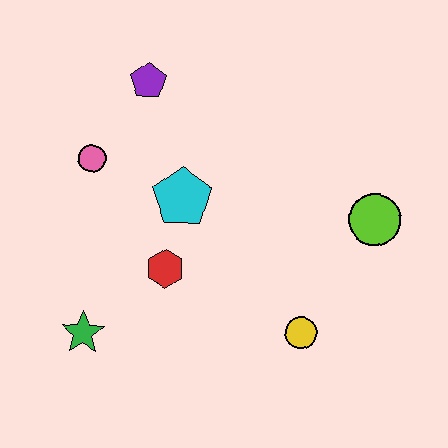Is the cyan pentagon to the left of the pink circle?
No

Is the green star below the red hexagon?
Yes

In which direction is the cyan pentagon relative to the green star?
The cyan pentagon is above the green star.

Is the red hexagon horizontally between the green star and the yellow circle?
Yes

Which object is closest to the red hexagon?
The cyan pentagon is closest to the red hexagon.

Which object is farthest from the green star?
The lime circle is farthest from the green star.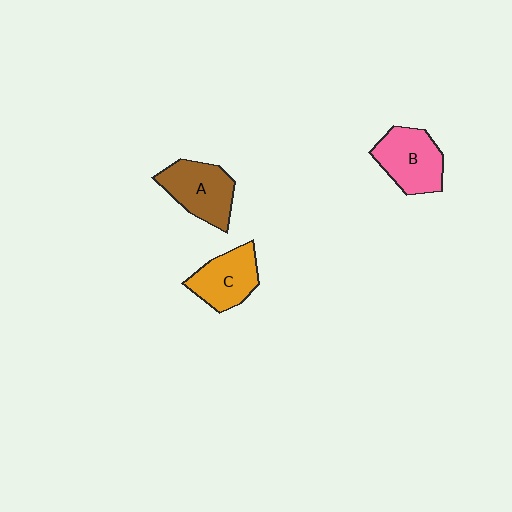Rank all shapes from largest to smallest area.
From largest to smallest: B (pink), A (brown), C (orange).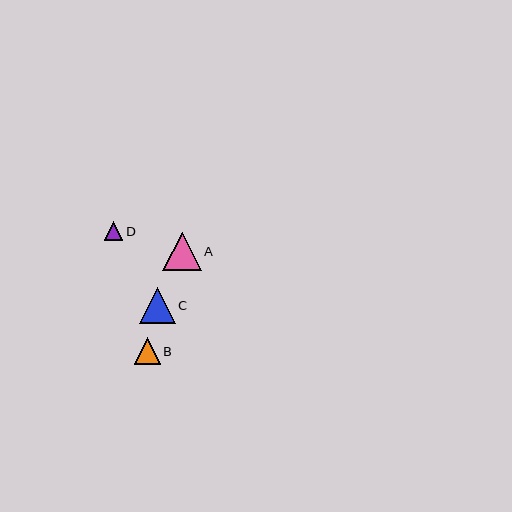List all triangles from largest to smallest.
From largest to smallest: A, C, B, D.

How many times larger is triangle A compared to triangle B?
Triangle A is approximately 1.5 times the size of triangle B.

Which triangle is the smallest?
Triangle D is the smallest with a size of approximately 18 pixels.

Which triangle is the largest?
Triangle A is the largest with a size of approximately 38 pixels.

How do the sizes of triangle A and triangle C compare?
Triangle A and triangle C are approximately the same size.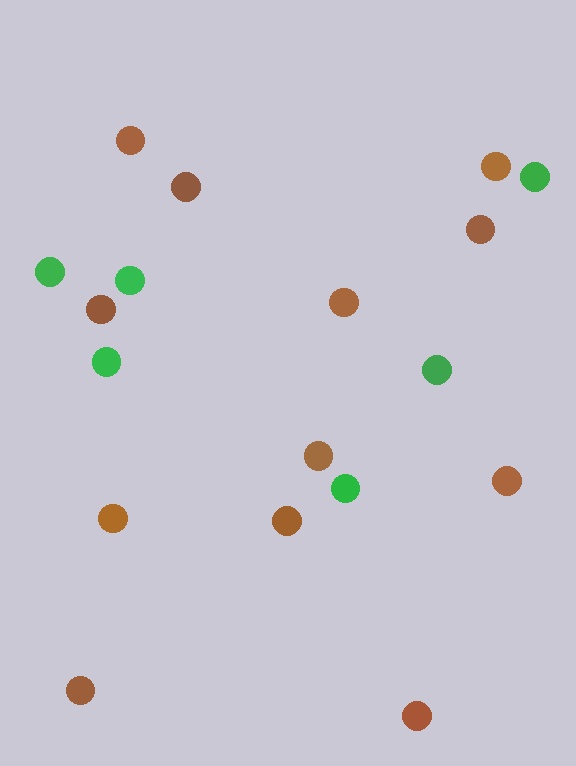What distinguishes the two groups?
There are 2 groups: one group of brown circles (12) and one group of green circles (6).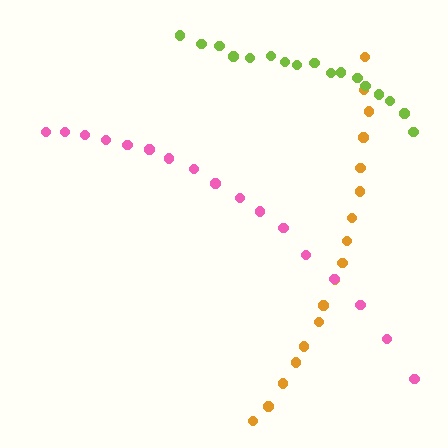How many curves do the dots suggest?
There are 3 distinct paths.